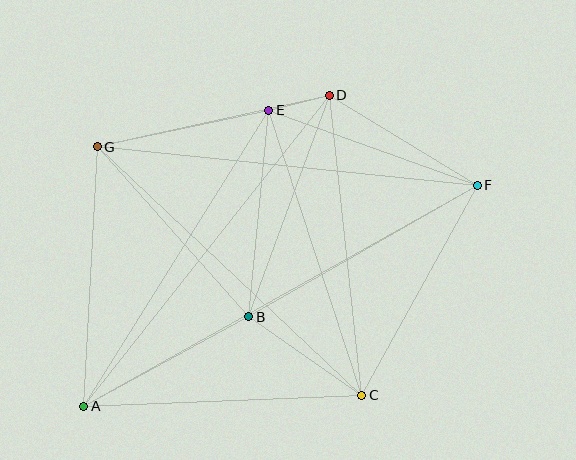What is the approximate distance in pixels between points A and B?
The distance between A and B is approximately 188 pixels.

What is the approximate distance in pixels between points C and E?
The distance between C and E is approximately 300 pixels.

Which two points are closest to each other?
Points D and E are closest to each other.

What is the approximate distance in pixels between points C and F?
The distance between C and F is approximately 240 pixels.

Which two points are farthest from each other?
Points A and F are farthest from each other.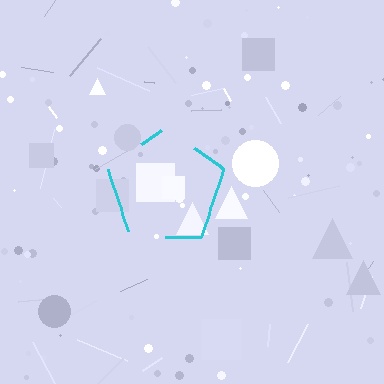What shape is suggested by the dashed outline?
The dashed outline suggests a pentagon.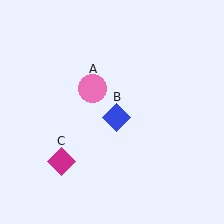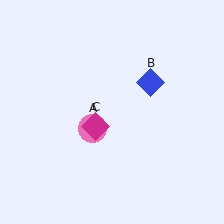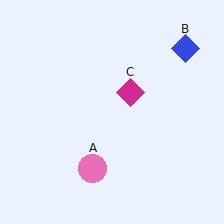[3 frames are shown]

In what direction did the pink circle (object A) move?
The pink circle (object A) moved down.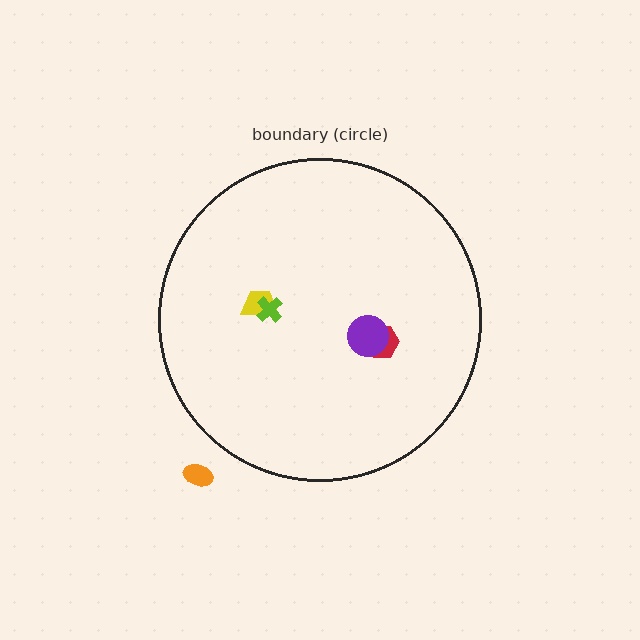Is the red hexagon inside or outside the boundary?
Inside.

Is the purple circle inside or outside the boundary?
Inside.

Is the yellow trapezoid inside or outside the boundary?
Inside.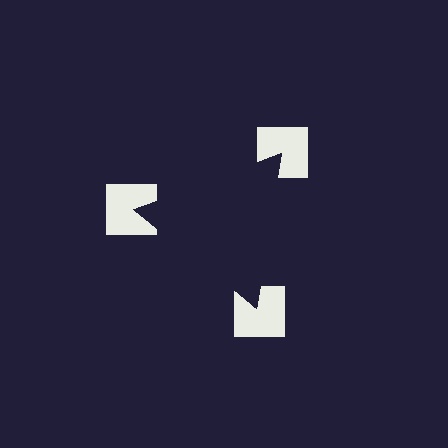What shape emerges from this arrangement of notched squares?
An illusory triangle — its edges are inferred from the aligned wedge cuts in the notched squares, not physically drawn.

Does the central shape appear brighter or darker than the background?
It typically appears slightly darker than the background, even though no actual brightness change is drawn.